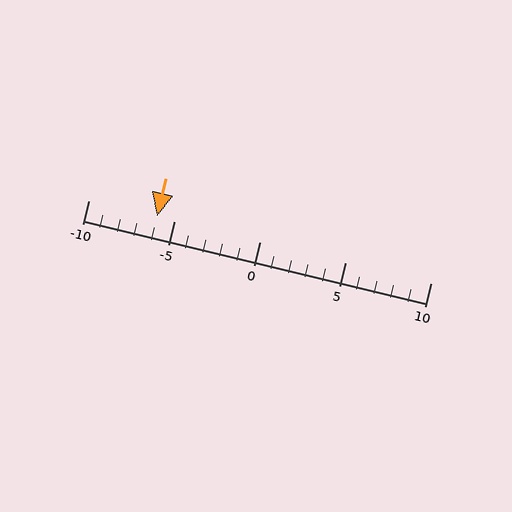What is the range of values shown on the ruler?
The ruler shows values from -10 to 10.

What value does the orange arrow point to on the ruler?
The orange arrow points to approximately -6.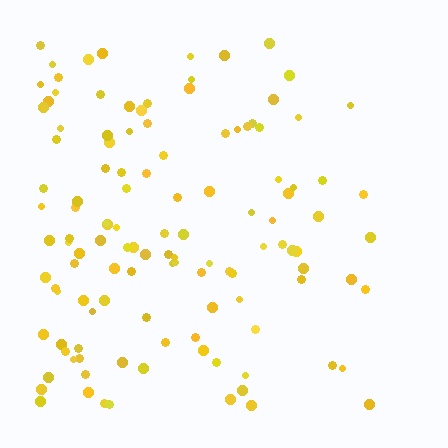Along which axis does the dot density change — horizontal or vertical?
Horizontal.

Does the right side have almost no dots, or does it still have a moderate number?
Still a moderate number, just noticeably fewer than the left.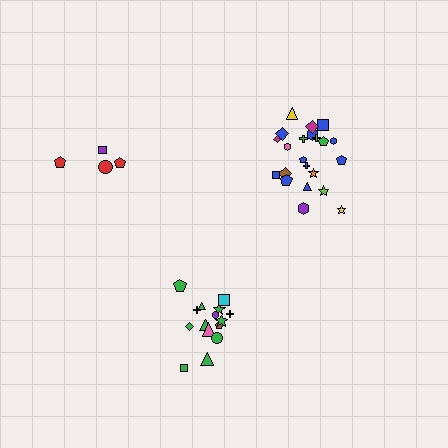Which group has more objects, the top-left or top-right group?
The top-right group.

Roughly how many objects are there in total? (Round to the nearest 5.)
Roughly 40 objects in total.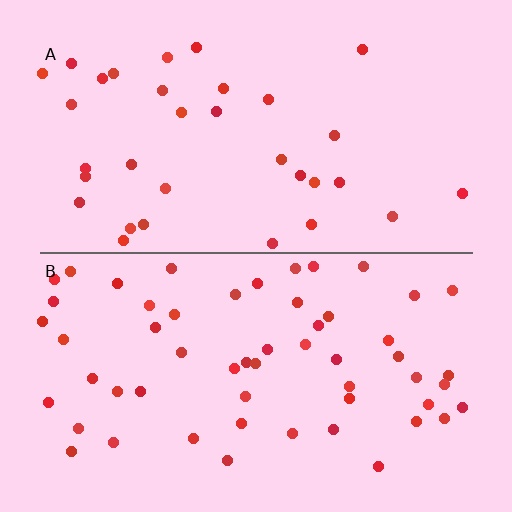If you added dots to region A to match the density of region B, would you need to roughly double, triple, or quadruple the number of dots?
Approximately double.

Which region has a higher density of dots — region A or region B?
B (the bottom).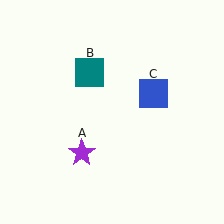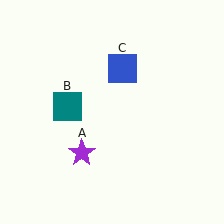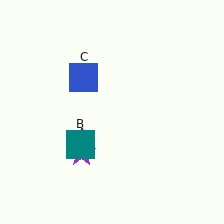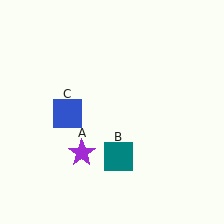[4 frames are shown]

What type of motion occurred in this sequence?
The teal square (object B), blue square (object C) rotated counterclockwise around the center of the scene.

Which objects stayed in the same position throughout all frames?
Purple star (object A) remained stationary.